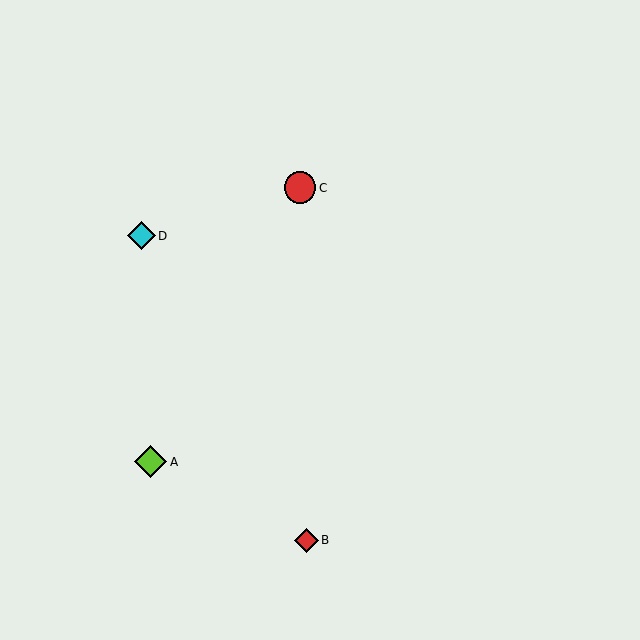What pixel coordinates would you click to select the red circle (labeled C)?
Click at (300, 188) to select the red circle C.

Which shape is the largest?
The lime diamond (labeled A) is the largest.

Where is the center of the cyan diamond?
The center of the cyan diamond is at (141, 236).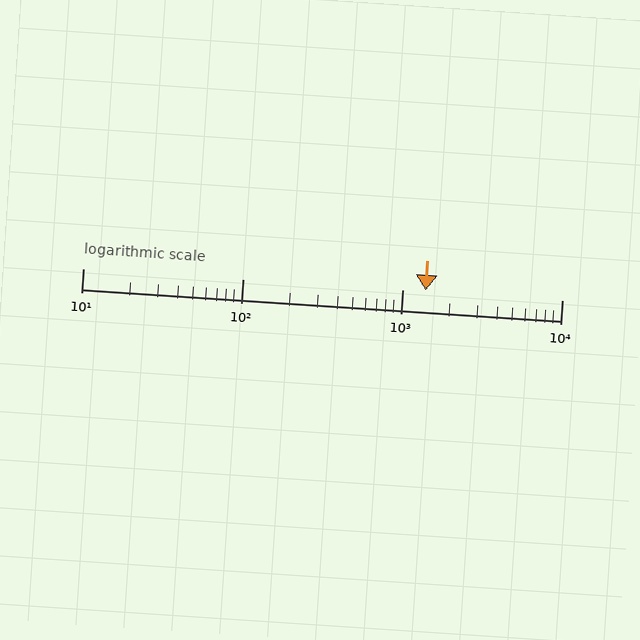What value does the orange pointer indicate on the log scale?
The pointer indicates approximately 1400.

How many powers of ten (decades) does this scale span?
The scale spans 3 decades, from 10 to 10000.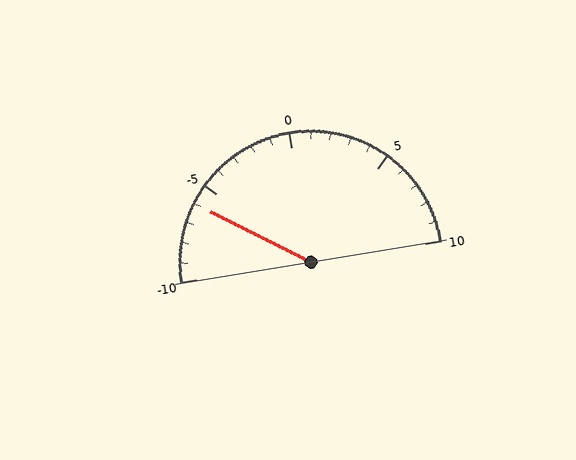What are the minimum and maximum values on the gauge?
The gauge ranges from -10 to 10.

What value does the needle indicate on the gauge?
The needle indicates approximately -6.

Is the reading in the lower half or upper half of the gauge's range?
The reading is in the lower half of the range (-10 to 10).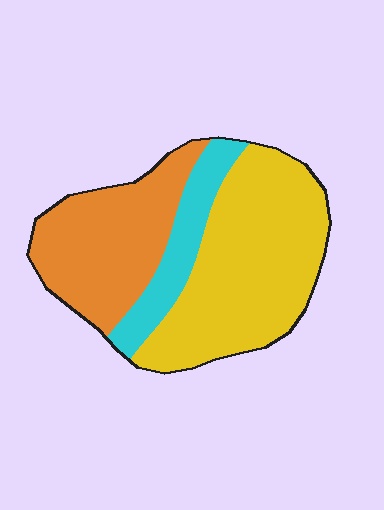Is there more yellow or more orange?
Yellow.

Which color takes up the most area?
Yellow, at roughly 50%.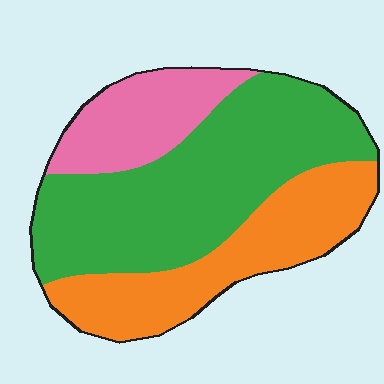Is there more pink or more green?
Green.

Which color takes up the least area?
Pink, at roughly 20%.